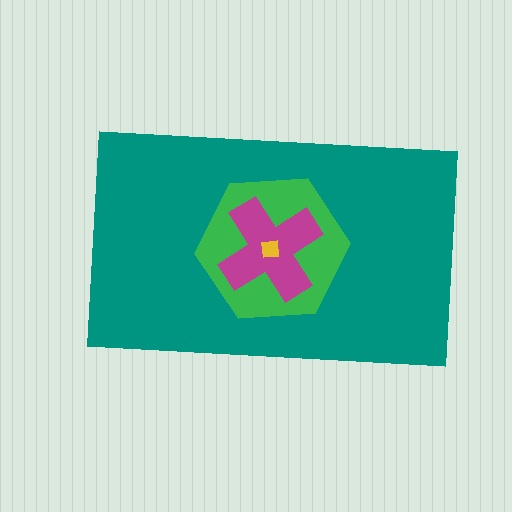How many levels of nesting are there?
4.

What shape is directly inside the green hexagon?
The magenta cross.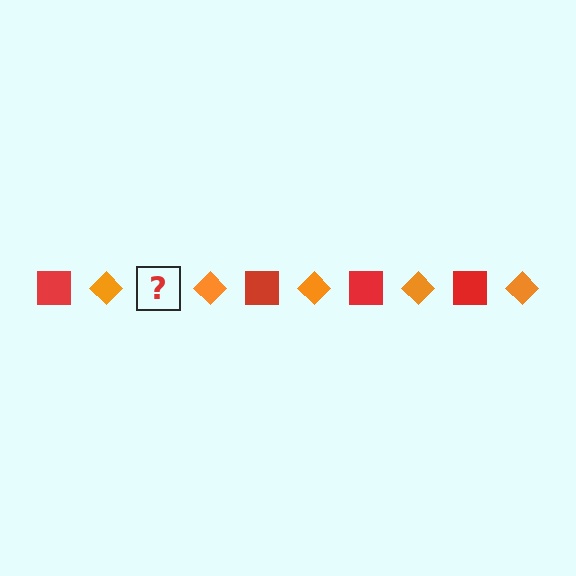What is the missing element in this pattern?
The missing element is a red square.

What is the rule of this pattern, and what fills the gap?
The rule is that the pattern alternates between red square and orange diamond. The gap should be filled with a red square.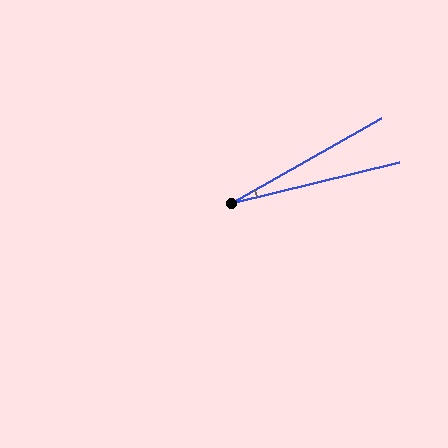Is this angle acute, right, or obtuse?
It is acute.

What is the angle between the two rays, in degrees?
Approximately 16 degrees.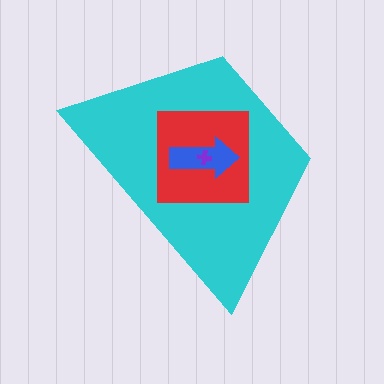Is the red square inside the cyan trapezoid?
Yes.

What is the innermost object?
The purple cross.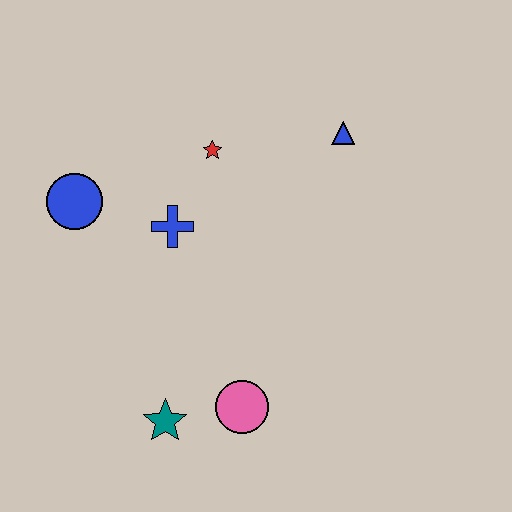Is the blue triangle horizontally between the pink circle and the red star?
No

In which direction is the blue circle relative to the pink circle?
The blue circle is above the pink circle.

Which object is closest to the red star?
The blue cross is closest to the red star.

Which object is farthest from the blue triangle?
The teal star is farthest from the blue triangle.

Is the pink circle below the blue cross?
Yes